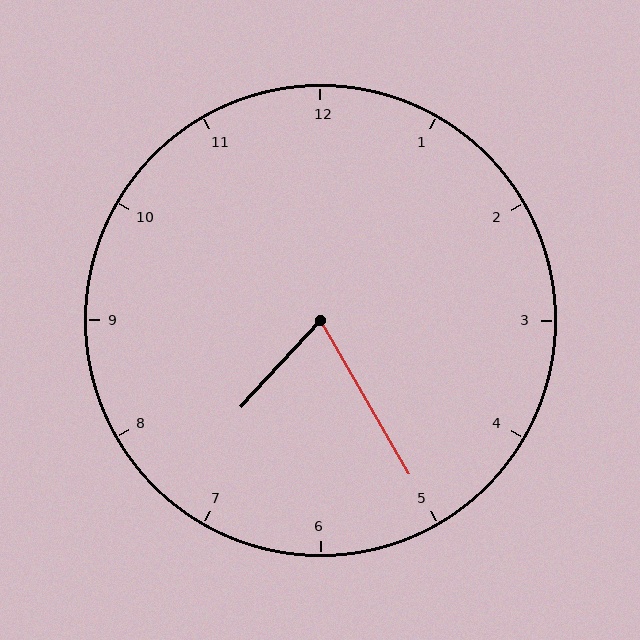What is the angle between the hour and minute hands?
Approximately 72 degrees.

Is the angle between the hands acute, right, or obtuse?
It is acute.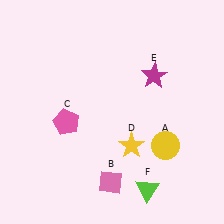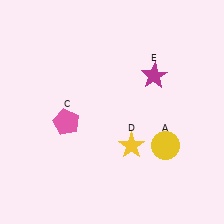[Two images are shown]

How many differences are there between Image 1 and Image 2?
There are 2 differences between the two images.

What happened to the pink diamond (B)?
The pink diamond (B) was removed in Image 2. It was in the bottom-left area of Image 1.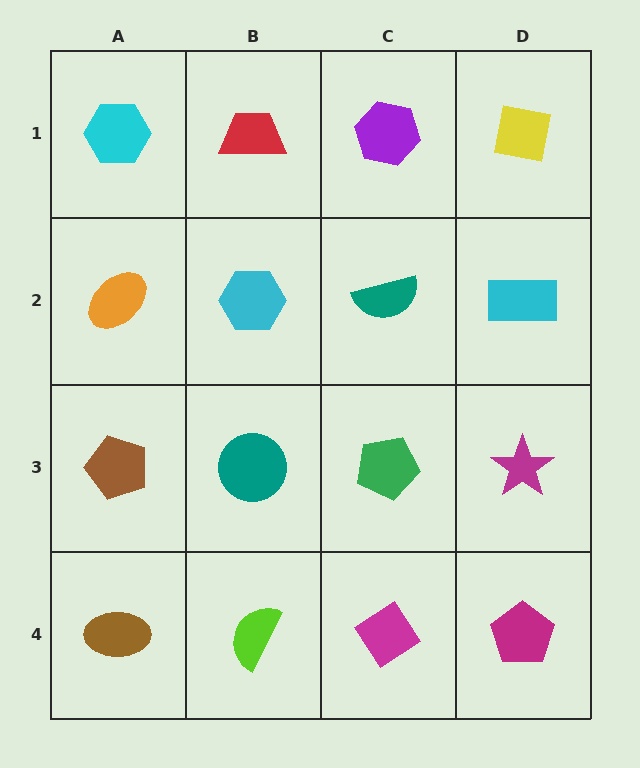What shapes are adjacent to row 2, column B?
A red trapezoid (row 1, column B), a teal circle (row 3, column B), an orange ellipse (row 2, column A), a teal semicircle (row 2, column C).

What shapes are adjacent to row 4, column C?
A green pentagon (row 3, column C), a lime semicircle (row 4, column B), a magenta pentagon (row 4, column D).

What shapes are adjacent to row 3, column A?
An orange ellipse (row 2, column A), a brown ellipse (row 4, column A), a teal circle (row 3, column B).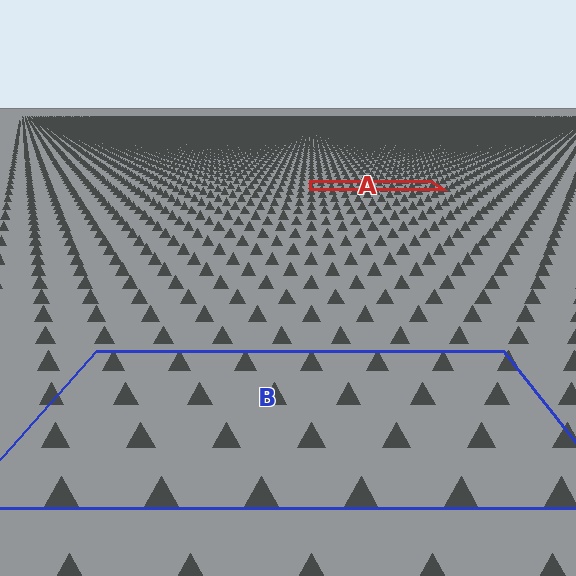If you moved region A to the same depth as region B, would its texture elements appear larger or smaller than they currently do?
They would appear larger. At a closer depth, the same texture elements are projected at a bigger on-screen size.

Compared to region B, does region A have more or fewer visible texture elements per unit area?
Region A has more texture elements per unit area — they are packed more densely because it is farther away.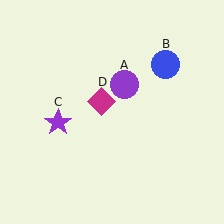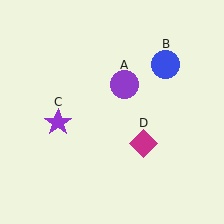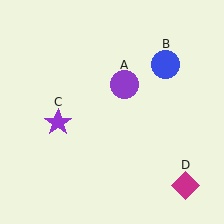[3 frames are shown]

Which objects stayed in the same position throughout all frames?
Purple circle (object A) and blue circle (object B) and purple star (object C) remained stationary.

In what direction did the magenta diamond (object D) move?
The magenta diamond (object D) moved down and to the right.